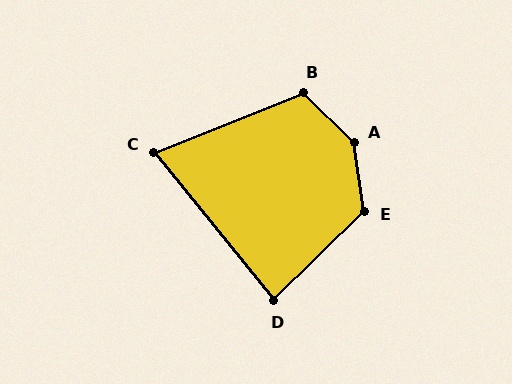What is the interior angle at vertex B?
Approximately 114 degrees (obtuse).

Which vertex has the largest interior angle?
A, at approximately 143 degrees.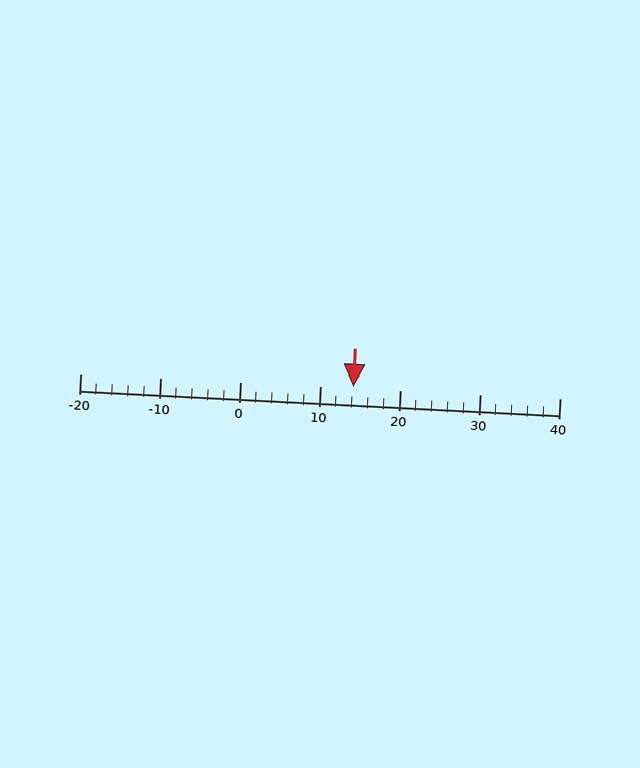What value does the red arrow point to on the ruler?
The red arrow points to approximately 14.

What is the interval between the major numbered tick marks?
The major tick marks are spaced 10 units apart.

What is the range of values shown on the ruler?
The ruler shows values from -20 to 40.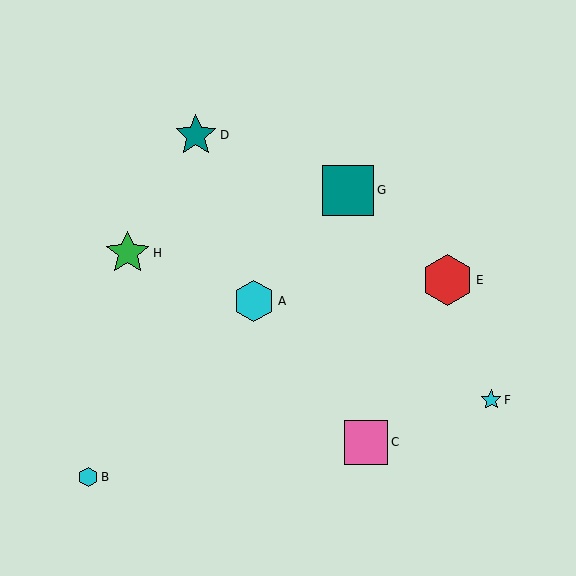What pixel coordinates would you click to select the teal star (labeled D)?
Click at (196, 135) to select the teal star D.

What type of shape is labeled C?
Shape C is a pink square.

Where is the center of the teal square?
The center of the teal square is at (348, 190).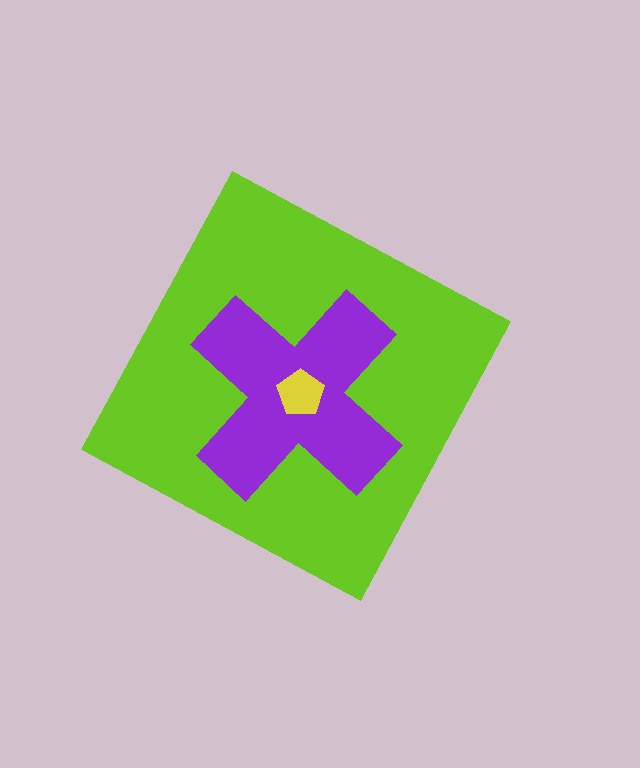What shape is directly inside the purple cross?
The yellow pentagon.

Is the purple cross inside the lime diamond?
Yes.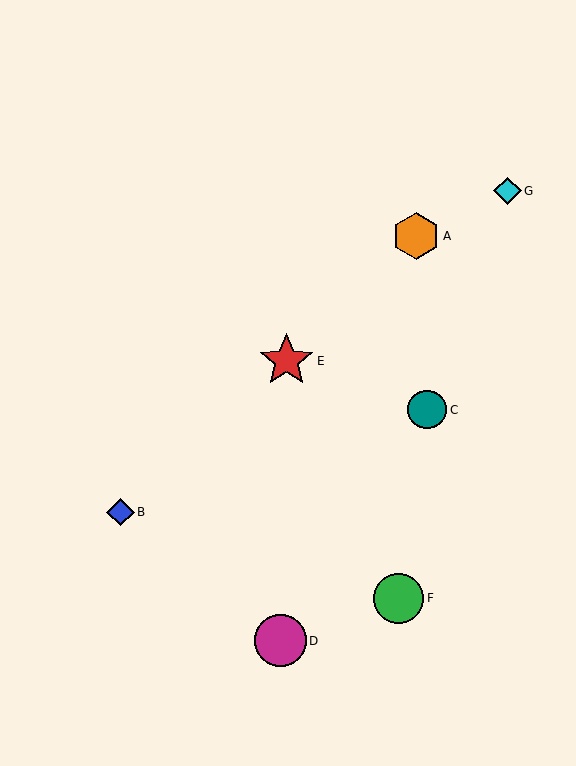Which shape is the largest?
The red star (labeled E) is the largest.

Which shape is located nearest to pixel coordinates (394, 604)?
The green circle (labeled F) at (398, 598) is nearest to that location.